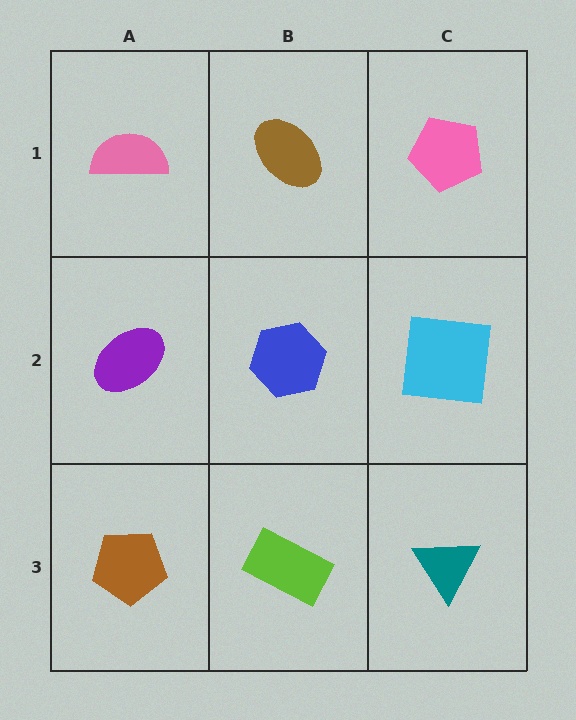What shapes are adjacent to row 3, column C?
A cyan square (row 2, column C), a lime rectangle (row 3, column B).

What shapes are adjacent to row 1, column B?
A blue hexagon (row 2, column B), a pink semicircle (row 1, column A), a pink pentagon (row 1, column C).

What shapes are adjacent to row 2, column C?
A pink pentagon (row 1, column C), a teal triangle (row 3, column C), a blue hexagon (row 2, column B).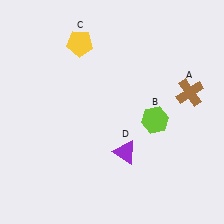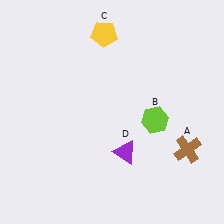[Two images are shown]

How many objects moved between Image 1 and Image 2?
2 objects moved between the two images.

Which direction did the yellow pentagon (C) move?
The yellow pentagon (C) moved right.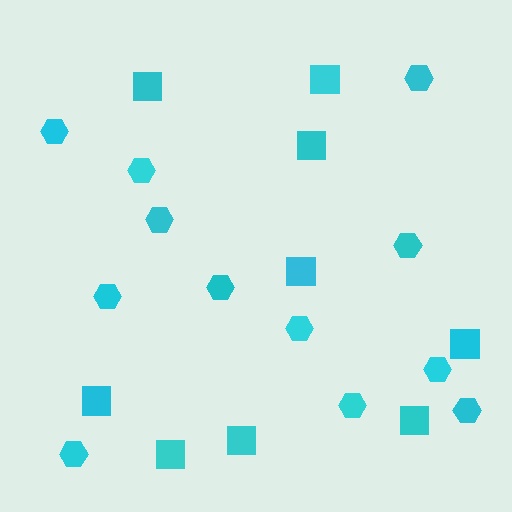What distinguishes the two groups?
There are 2 groups: one group of hexagons (12) and one group of squares (9).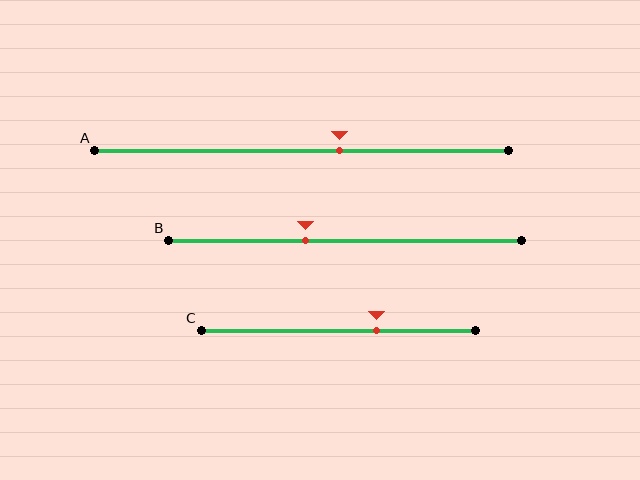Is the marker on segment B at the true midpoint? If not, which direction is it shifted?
No, the marker on segment B is shifted to the left by about 11% of the segment length.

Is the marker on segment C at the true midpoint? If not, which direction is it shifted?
No, the marker on segment C is shifted to the right by about 14% of the segment length.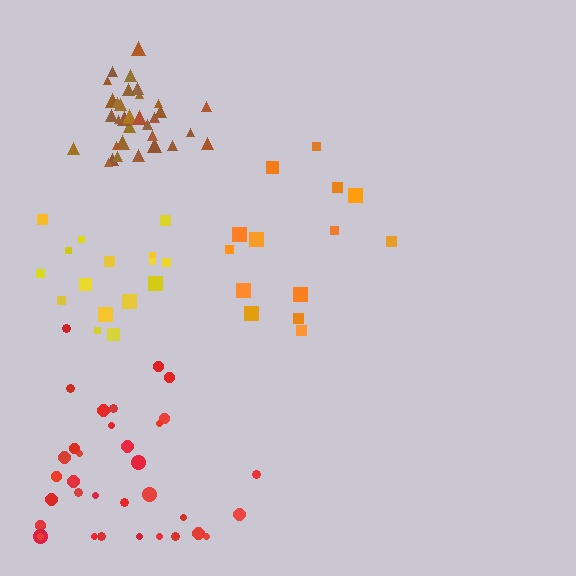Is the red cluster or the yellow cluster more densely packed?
Yellow.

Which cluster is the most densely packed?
Brown.